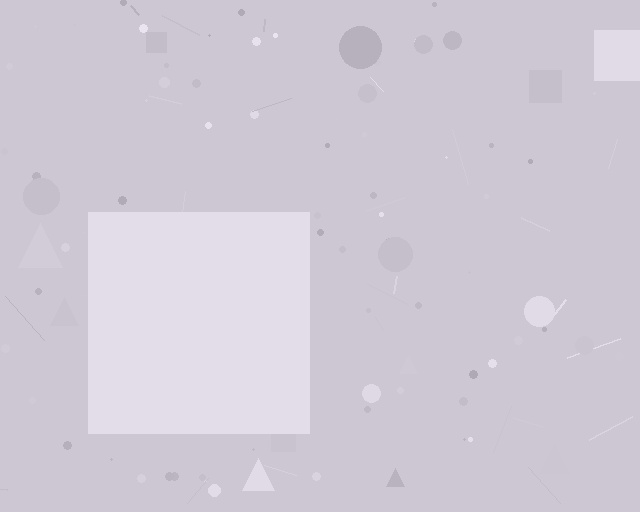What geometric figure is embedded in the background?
A square is embedded in the background.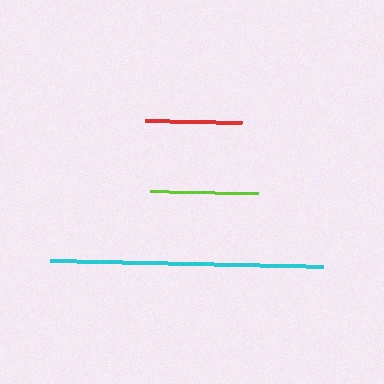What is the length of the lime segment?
The lime segment is approximately 108 pixels long.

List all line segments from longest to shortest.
From longest to shortest: cyan, lime, red.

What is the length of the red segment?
The red segment is approximately 96 pixels long.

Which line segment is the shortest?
The red line is the shortest at approximately 96 pixels.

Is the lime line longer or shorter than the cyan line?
The cyan line is longer than the lime line.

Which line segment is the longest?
The cyan line is the longest at approximately 274 pixels.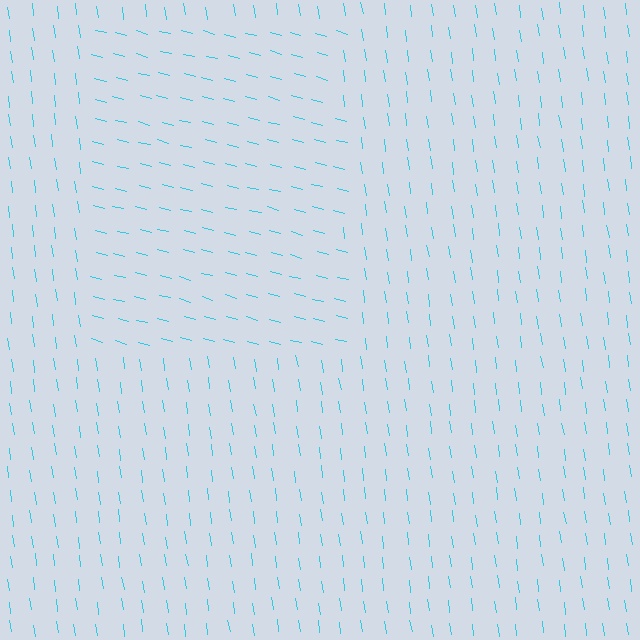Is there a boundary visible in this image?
Yes, there is a texture boundary formed by a change in line orientation.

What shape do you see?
I see a rectangle.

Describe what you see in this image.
The image is filled with small cyan line segments. A rectangle region in the image has lines oriented differently from the surrounding lines, creating a visible texture boundary.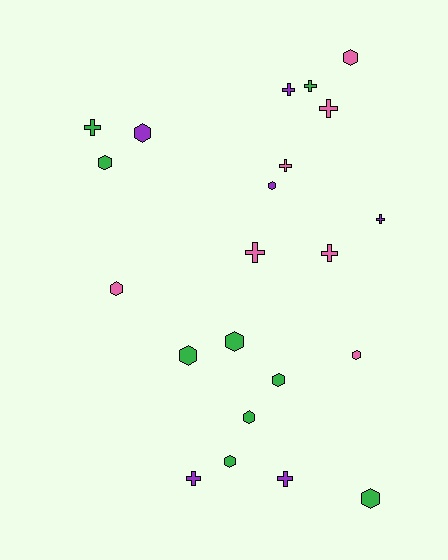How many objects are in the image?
There are 22 objects.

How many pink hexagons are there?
There are 3 pink hexagons.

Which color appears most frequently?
Green, with 9 objects.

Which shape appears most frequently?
Hexagon, with 12 objects.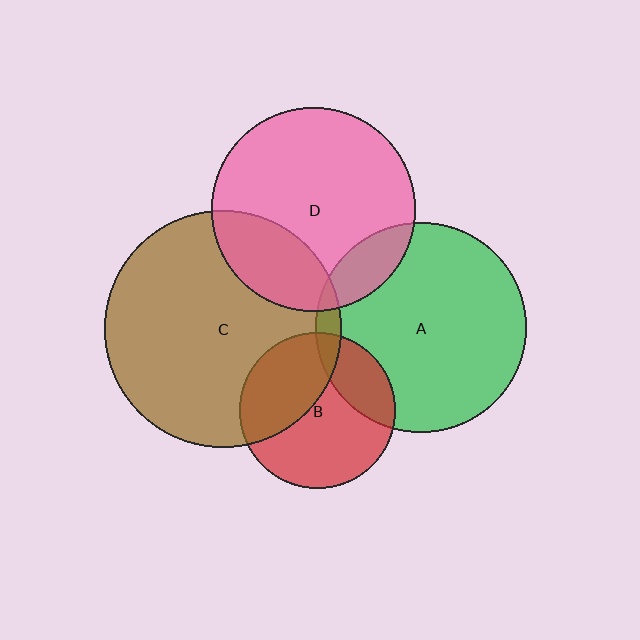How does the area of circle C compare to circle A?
Approximately 1.3 times.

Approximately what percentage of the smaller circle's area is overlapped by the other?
Approximately 25%.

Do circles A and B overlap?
Yes.